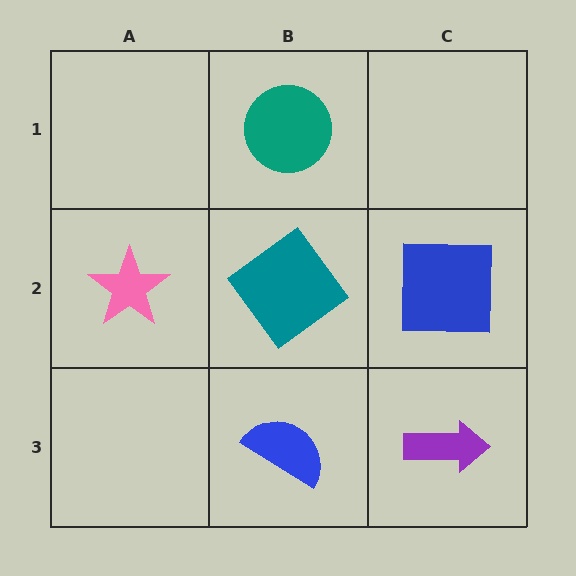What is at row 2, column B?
A teal diamond.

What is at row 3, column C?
A purple arrow.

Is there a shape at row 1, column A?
No, that cell is empty.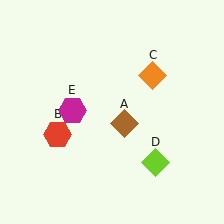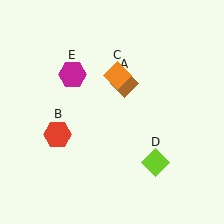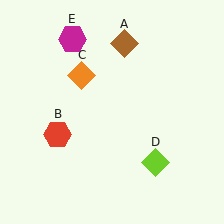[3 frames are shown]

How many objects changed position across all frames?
3 objects changed position: brown diamond (object A), orange diamond (object C), magenta hexagon (object E).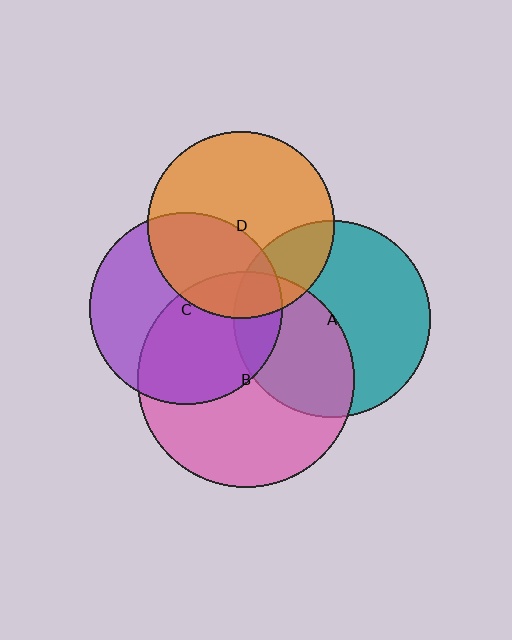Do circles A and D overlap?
Yes.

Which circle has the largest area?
Circle B (pink).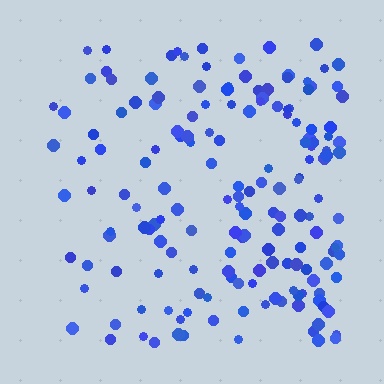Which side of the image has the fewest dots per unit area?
The left.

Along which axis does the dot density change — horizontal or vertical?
Horizontal.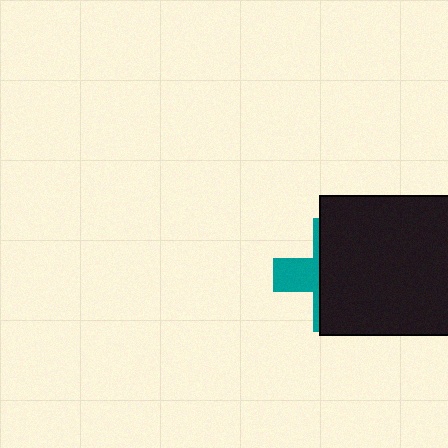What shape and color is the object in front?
The object in front is a black square.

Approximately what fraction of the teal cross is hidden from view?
Roughly 69% of the teal cross is hidden behind the black square.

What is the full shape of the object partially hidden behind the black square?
The partially hidden object is a teal cross.